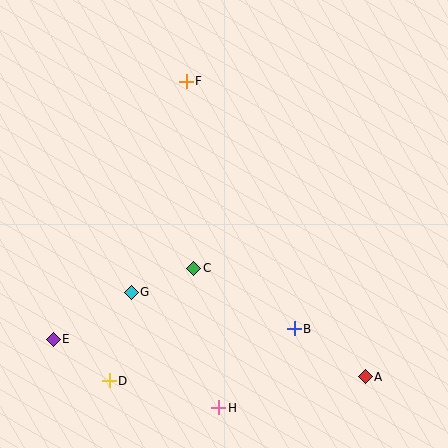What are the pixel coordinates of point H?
Point H is at (219, 408).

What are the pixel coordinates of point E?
Point E is at (53, 339).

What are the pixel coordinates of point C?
Point C is at (194, 268).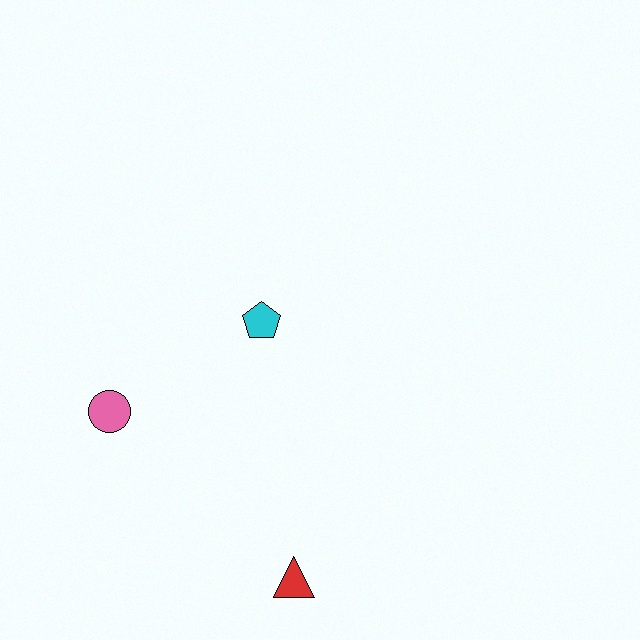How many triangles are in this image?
There is 1 triangle.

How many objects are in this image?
There are 3 objects.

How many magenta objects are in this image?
There are no magenta objects.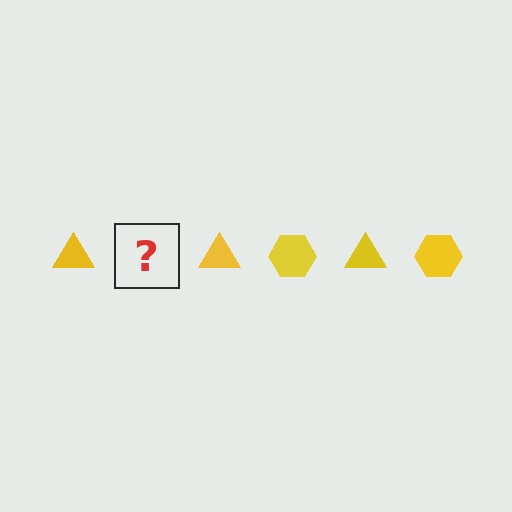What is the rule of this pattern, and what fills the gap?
The rule is that the pattern cycles through triangle, hexagon shapes in yellow. The gap should be filled with a yellow hexagon.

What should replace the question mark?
The question mark should be replaced with a yellow hexagon.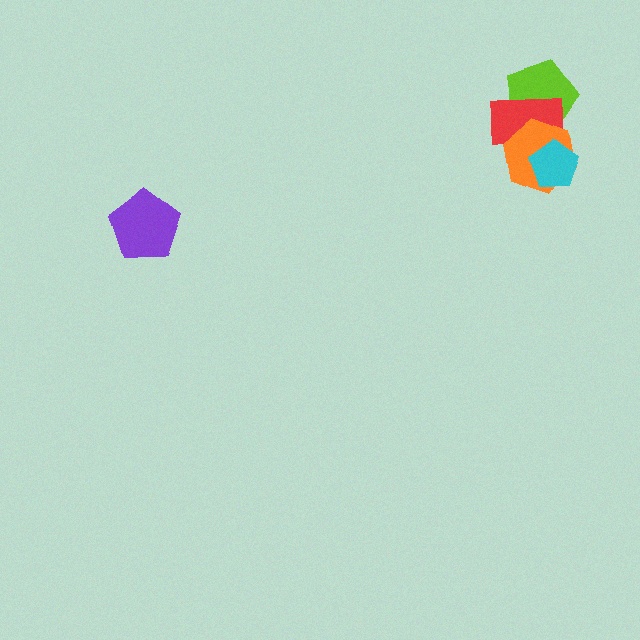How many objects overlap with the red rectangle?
3 objects overlap with the red rectangle.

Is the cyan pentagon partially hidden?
No, no other shape covers it.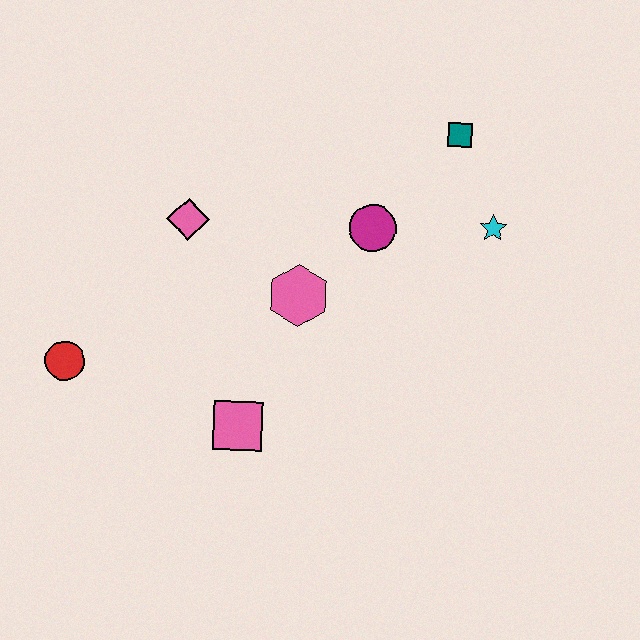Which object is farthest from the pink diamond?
The cyan star is farthest from the pink diamond.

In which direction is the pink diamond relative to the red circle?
The pink diamond is above the red circle.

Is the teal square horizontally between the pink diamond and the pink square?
No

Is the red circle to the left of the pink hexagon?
Yes